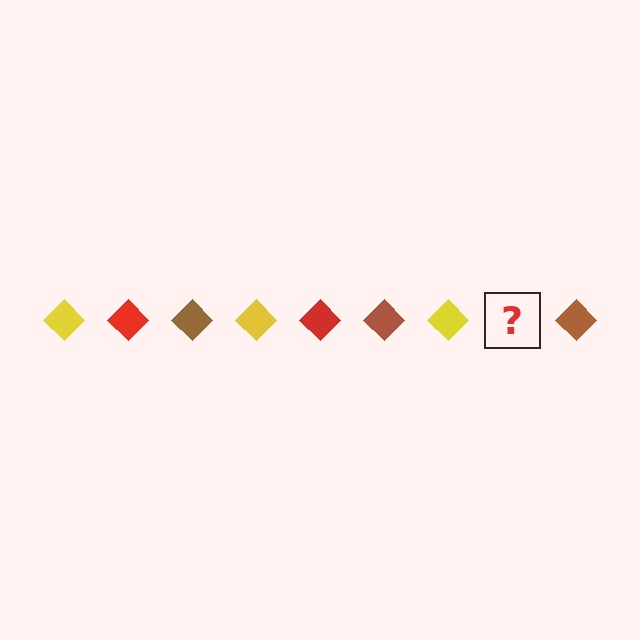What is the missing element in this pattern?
The missing element is a red diamond.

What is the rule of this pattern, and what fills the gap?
The rule is that the pattern cycles through yellow, red, brown diamonds. The gap should be filled with a red diamond.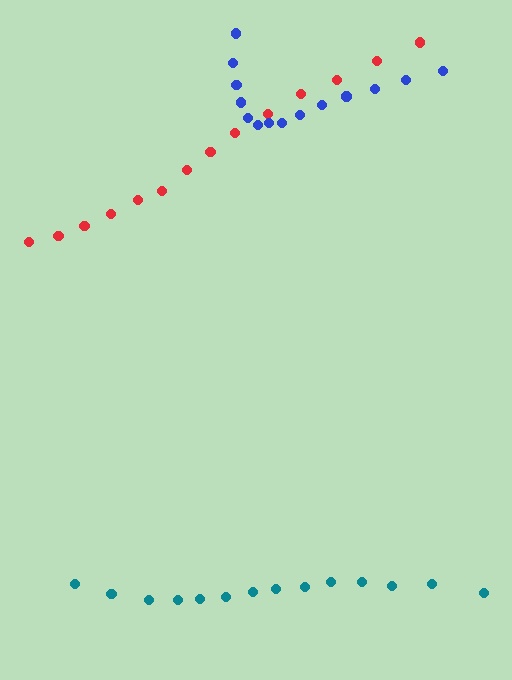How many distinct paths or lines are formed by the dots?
There are 3 distinct paths.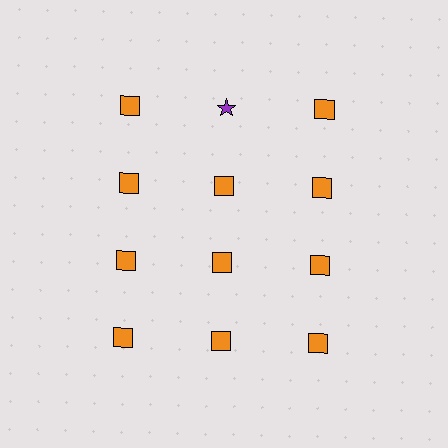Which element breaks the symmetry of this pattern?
The purple star in the top row, second from left column breaks the symmetry. All other shapes are orange squares.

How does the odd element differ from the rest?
It differs in both color (purple instead of orange) and shape (star instead of square).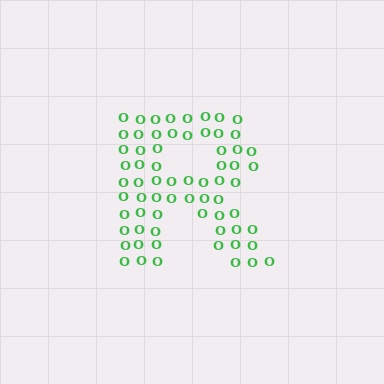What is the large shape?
The large shape is the letter R.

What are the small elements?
The small elements are letter O's.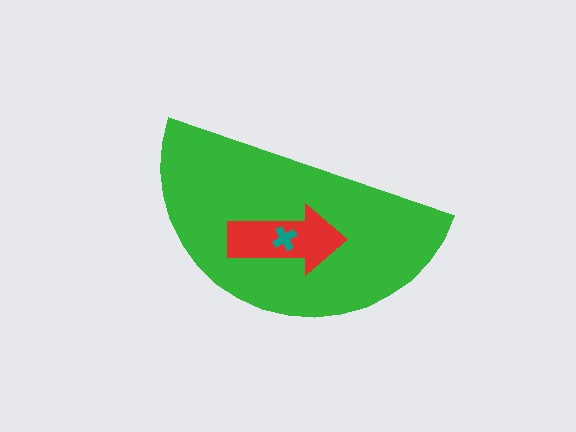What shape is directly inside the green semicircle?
The red arrow.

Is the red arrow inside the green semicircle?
Yes.